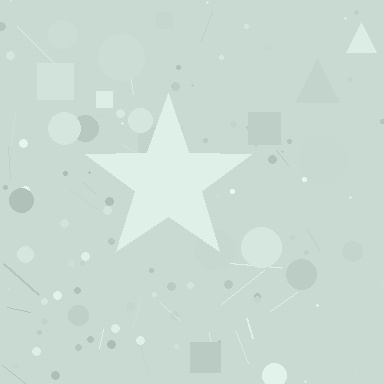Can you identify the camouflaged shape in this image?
The camouflaged shape is a star.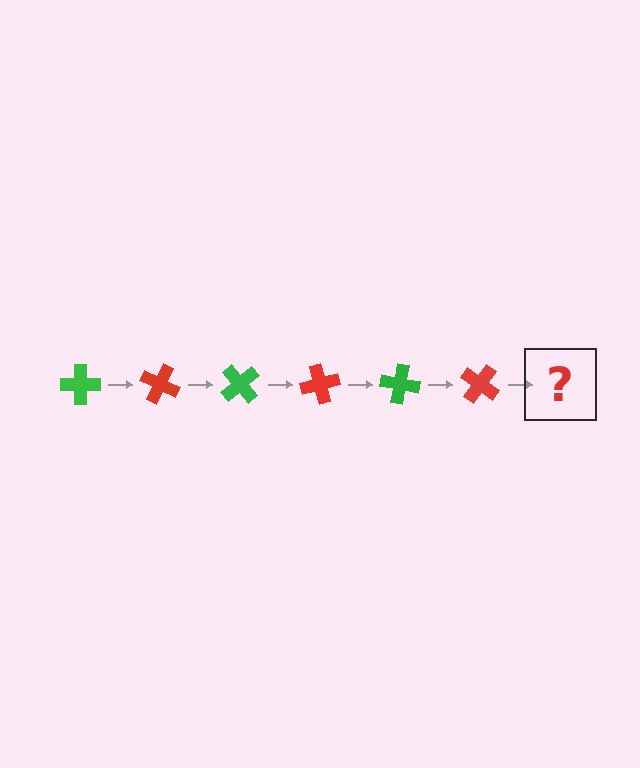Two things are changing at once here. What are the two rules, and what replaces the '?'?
The two rules are that it rotates 25 degrees each step and the color cycles through green and red. The '?' should be a green cross, rotated 150 degrees from the start.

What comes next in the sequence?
The next element should be a green cross, rotated 150 degrees from the start.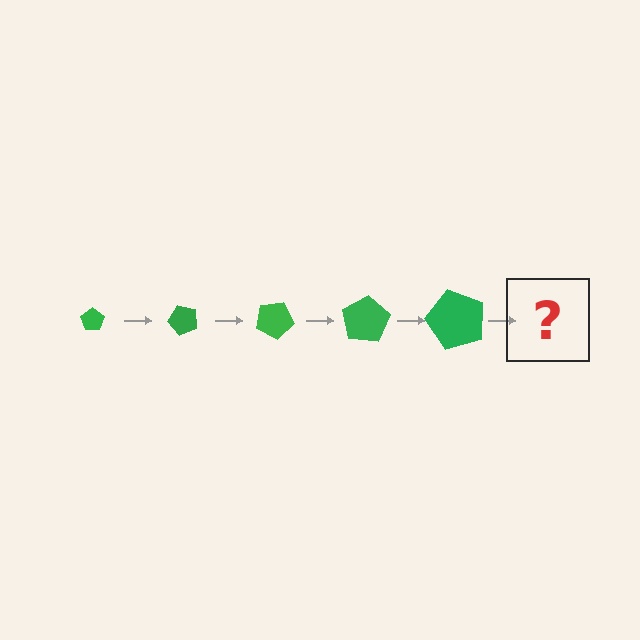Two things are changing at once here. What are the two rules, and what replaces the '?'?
The two rules are that the pentagon grows larger each step and it rotates 50 degrees each step. The '?' should be a pentagon, larger than the previous one and rotated 250 degrees from the start.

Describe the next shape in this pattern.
It should be a pentagon, larger than the previous one and rotated 250 degrees from the start.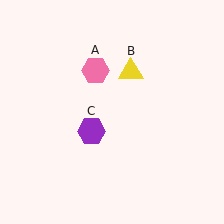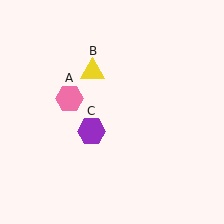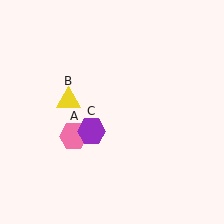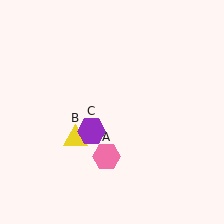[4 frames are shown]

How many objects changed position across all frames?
2 objects changed position: pink hexagon (object A), yellow triangle (object B).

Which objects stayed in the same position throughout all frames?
Purple hexagon (object C) remained stationary.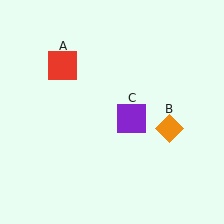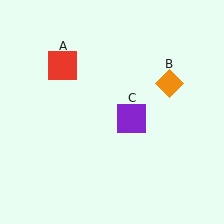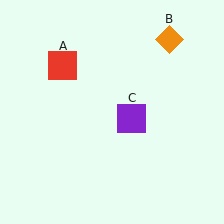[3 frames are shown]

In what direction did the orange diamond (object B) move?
The orange diamond (object B) moved up.